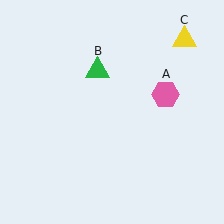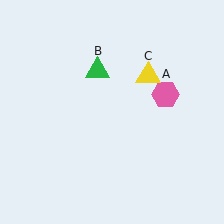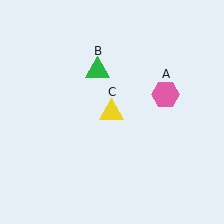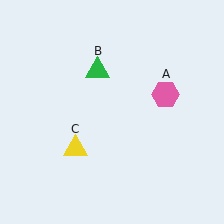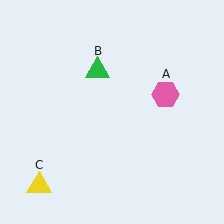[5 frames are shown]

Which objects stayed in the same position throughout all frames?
Pink hexagon (object A) and green triangle (object B) remained stationary.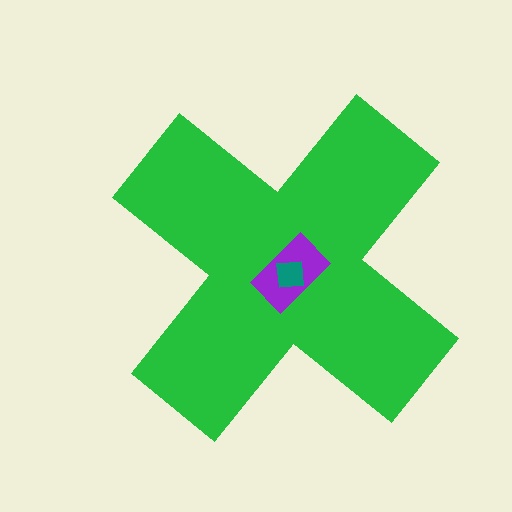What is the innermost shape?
The teal square.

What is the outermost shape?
The green cross.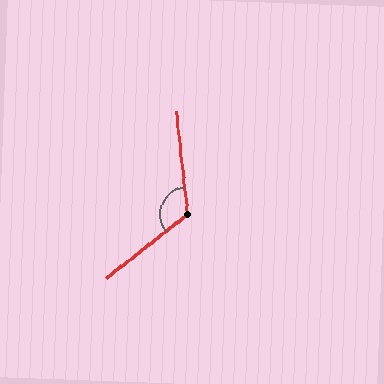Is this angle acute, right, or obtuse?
It is obtuse.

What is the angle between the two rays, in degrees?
Approximately 121 degrees.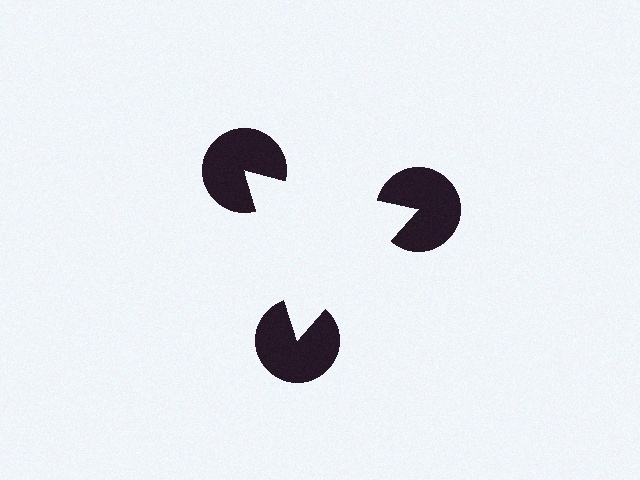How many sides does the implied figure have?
3 sides.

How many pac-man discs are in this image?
There are 3 — one at each vertex of the illusory triangle.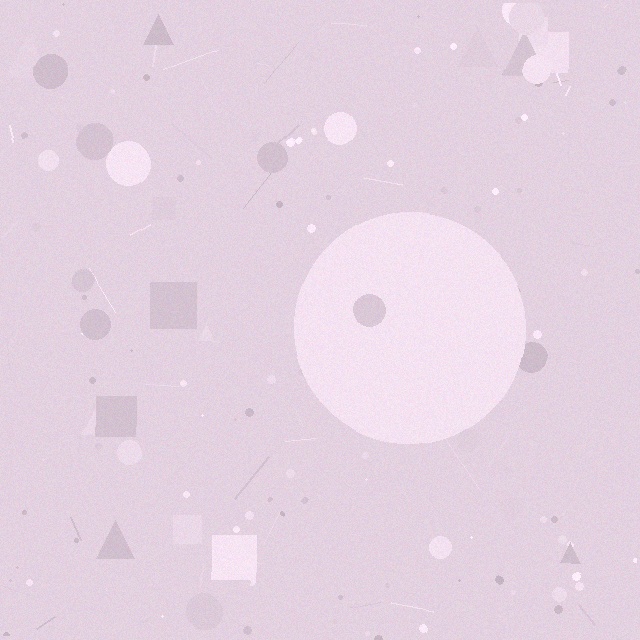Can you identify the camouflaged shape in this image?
The camouflaged shape is a circle.